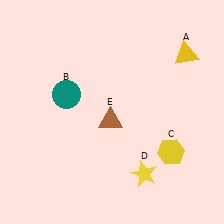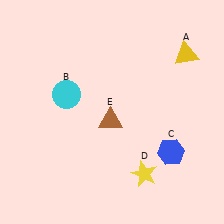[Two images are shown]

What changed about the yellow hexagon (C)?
In Image 1, C is yellow. In Image 2, it changed to blue.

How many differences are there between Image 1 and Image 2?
There are 2 differences between the two images.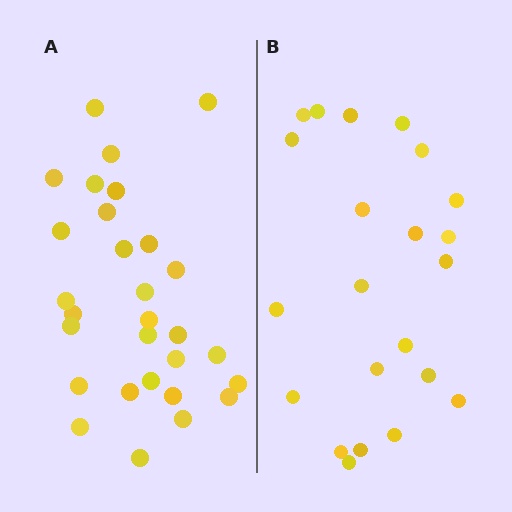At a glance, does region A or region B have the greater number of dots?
Region A (the left region) has more dots.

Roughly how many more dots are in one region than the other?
Region A has roughly 8 or so more dots than region B.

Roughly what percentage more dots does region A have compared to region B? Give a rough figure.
About 30% more.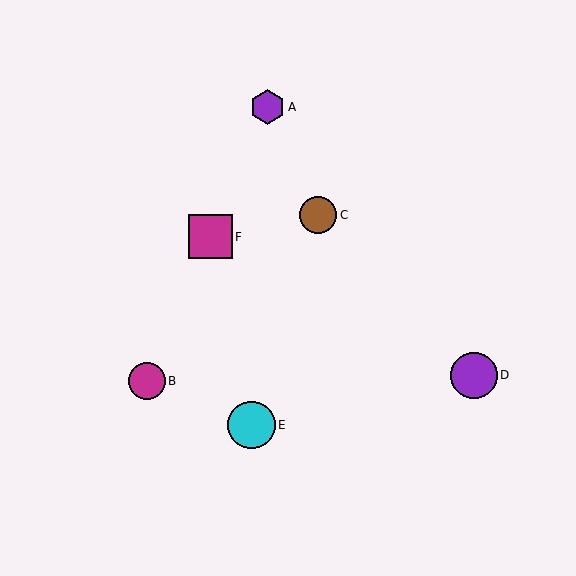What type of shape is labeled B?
Shape B is a magenta circle.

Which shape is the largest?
The cyan circle (labeled E) is the largest.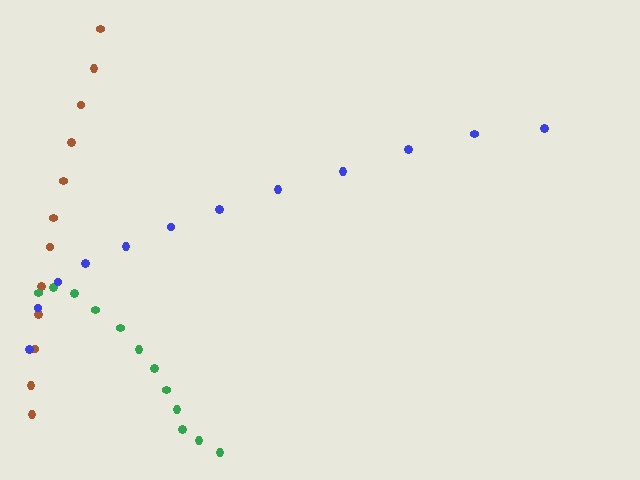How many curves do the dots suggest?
There are 3 distinct paths.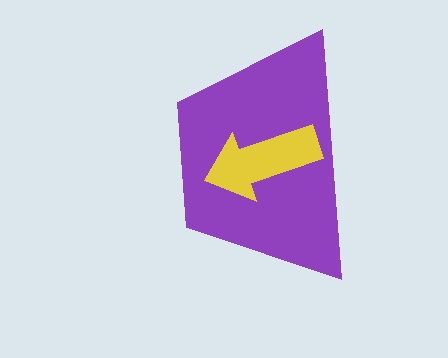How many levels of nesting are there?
2.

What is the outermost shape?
The purple trapezoid.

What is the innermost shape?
The yellow arrow.